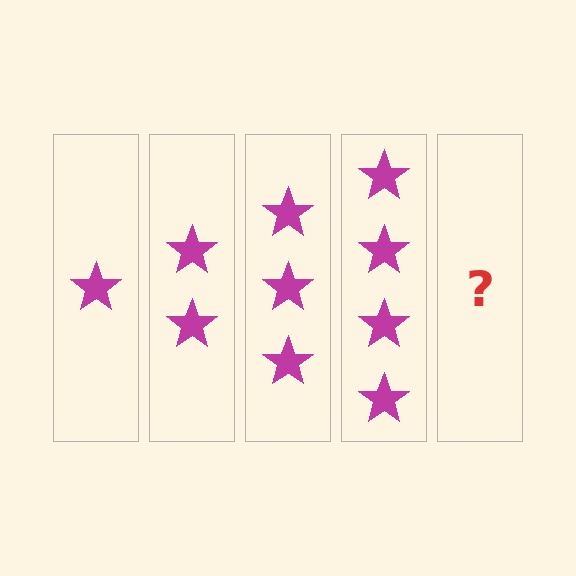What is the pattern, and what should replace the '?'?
The pattern is that each step adds one more star. The '?' should be 5 stars.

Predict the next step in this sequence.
The next step is 5 stars.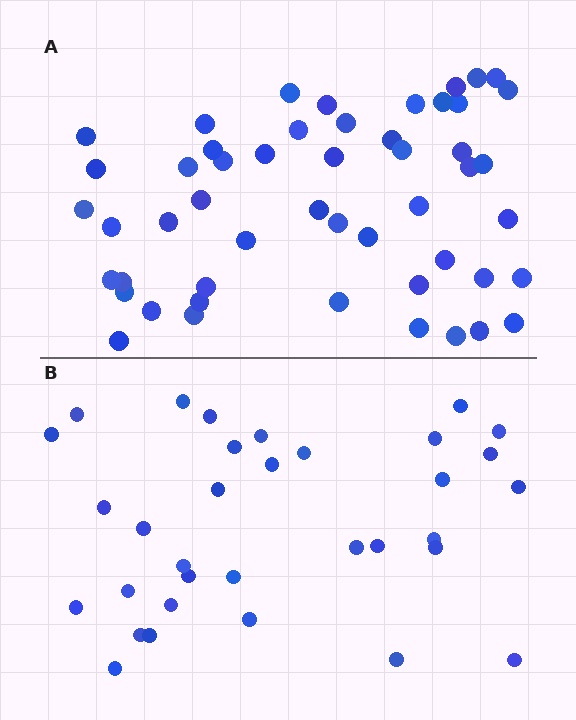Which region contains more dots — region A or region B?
Region A (the top region) has more dots.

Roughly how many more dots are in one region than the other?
Region A has approximately 20 more dots than region B.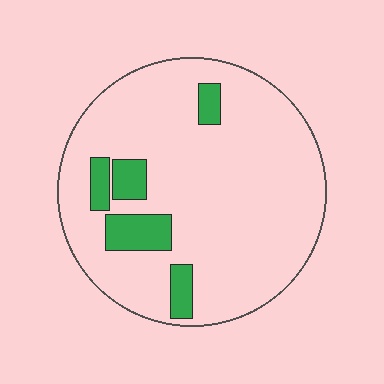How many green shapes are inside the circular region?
5.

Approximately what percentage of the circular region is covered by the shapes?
Approximately 15%.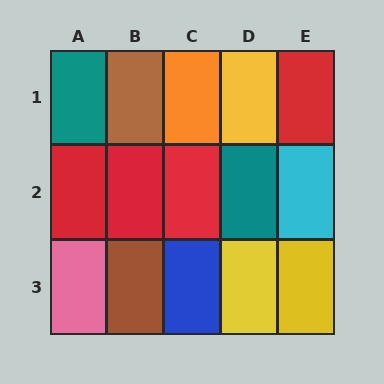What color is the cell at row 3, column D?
Yellow.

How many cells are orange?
1 cell is orange.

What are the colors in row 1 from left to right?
Teal, brown, orange, yellow, red.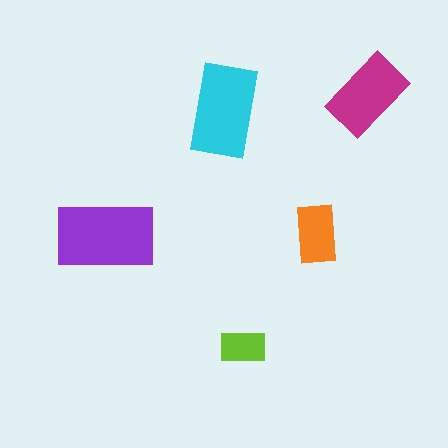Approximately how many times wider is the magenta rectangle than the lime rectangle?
About 2 times wider.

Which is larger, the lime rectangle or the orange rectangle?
The orange one.